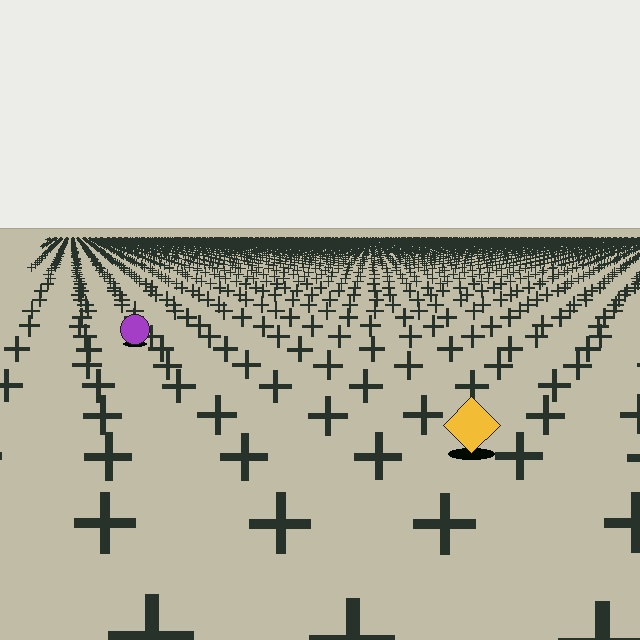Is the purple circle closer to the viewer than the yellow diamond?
No. The yellow diamond is closer — you can tell from the texture gradient: the ground texture is coarser near it.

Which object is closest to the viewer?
The yellow diamond is closest. The texture marks near it are larger and more spread out.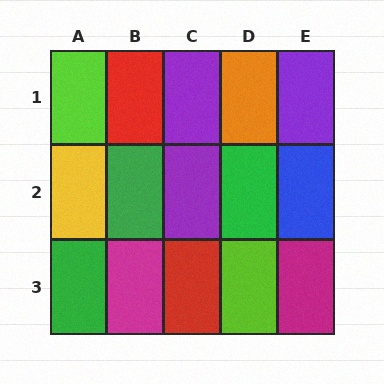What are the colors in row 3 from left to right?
Green, magenta, red, lime, magenta.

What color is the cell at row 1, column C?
Purple.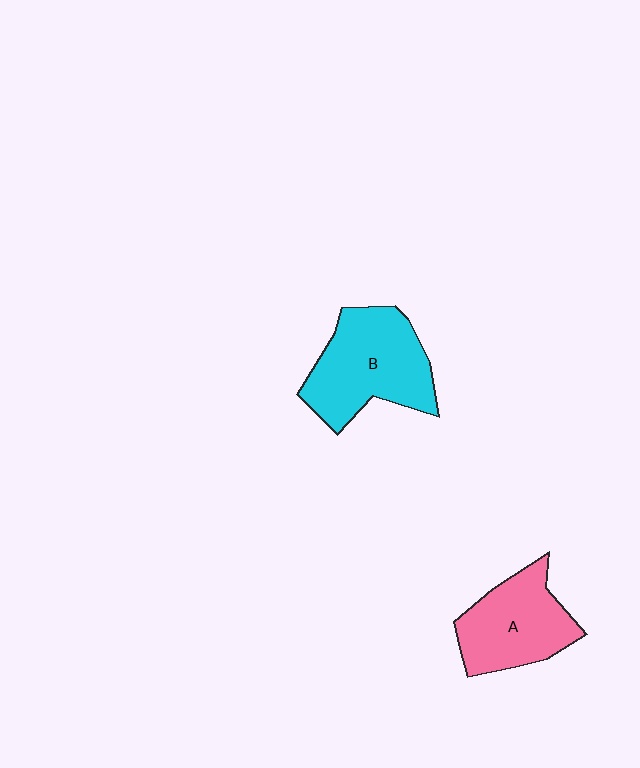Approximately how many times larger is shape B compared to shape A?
Approximately 1.2 times.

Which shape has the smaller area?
Shape A (pink).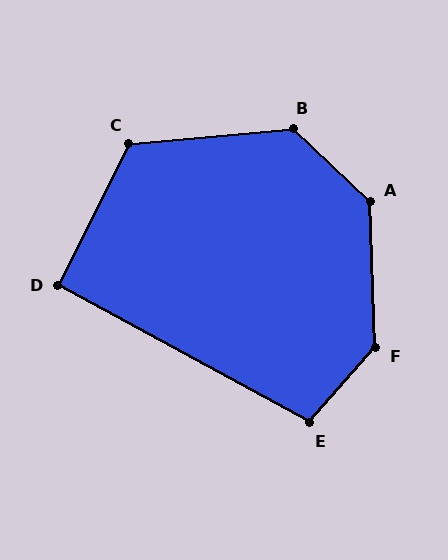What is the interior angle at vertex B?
Approximately 132 degrees (obtuse).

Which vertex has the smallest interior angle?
D, at approximately 92 degrees.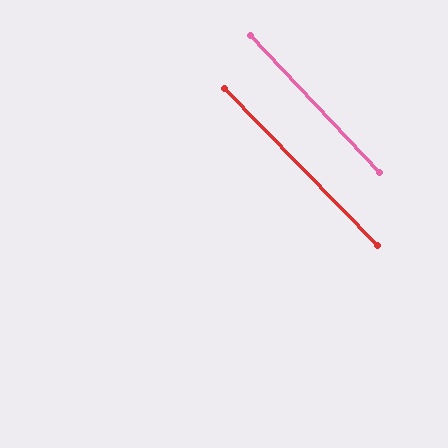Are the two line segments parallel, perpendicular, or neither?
Parallel — their directions differ by only 1.1°.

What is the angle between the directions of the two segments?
Approximately 1 degree.